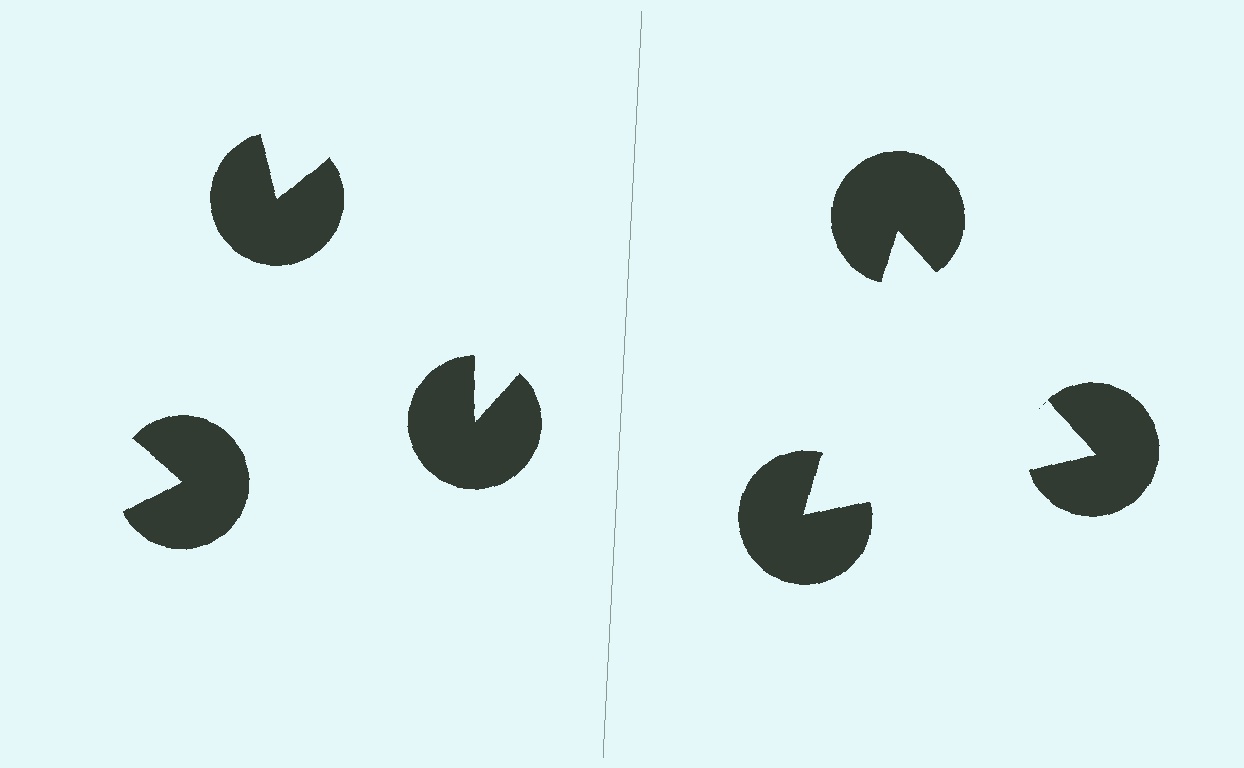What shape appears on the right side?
An illusory triangle.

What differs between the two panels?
The pac-man discs are positioned identically on both sides; only the wedge orientations differ. On the right they align to a triangle; on the left they are misaligned.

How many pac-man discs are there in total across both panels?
6 — 3 on each side.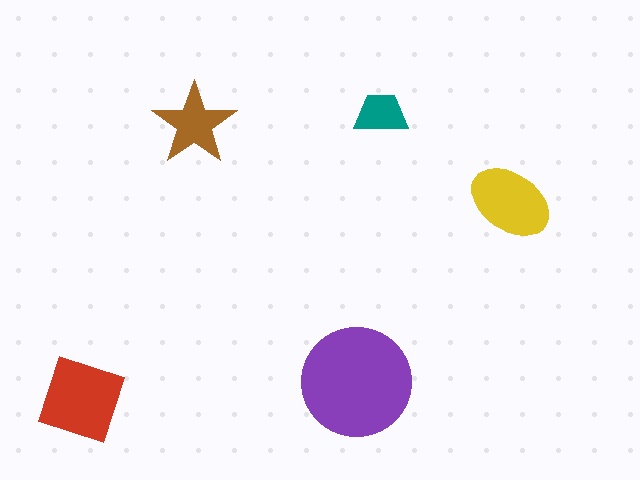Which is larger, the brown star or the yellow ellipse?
The yellow ellipse.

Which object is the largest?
The purple circle.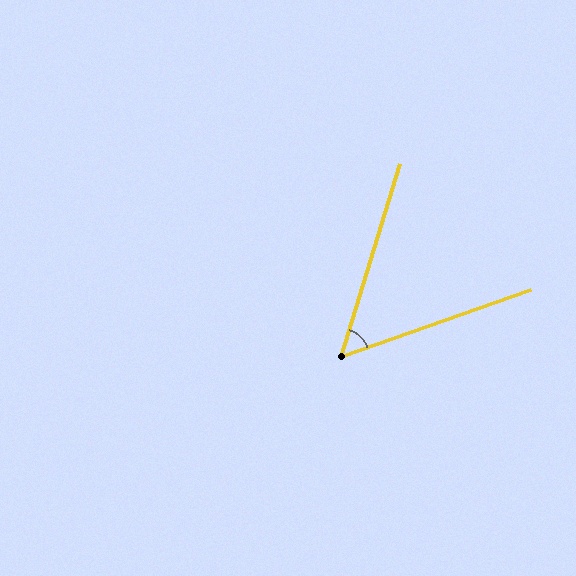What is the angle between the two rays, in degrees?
Approximately 53 degrees.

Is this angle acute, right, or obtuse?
It is acute.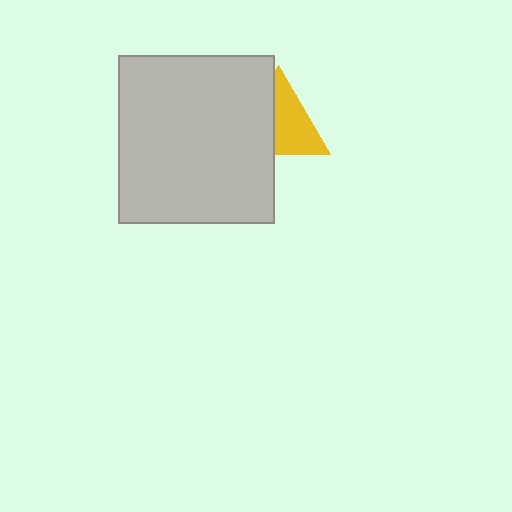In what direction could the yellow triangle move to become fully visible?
The yellow triangle could move right. That would shift it out from behind the light gray rectangle entirely.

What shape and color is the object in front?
The object in front is a light gray rectangle.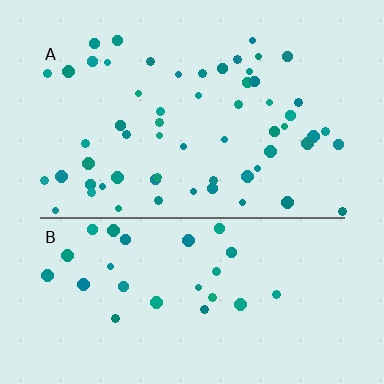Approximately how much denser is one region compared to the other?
Approximately 2.1× — region A over region B.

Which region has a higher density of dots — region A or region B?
A (the top).